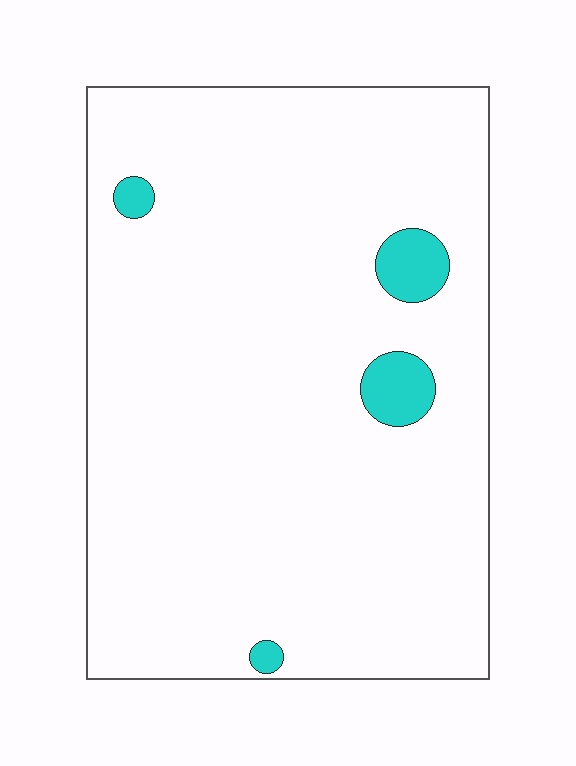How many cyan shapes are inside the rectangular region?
4.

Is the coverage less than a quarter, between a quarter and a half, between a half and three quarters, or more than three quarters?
Less than a quarter.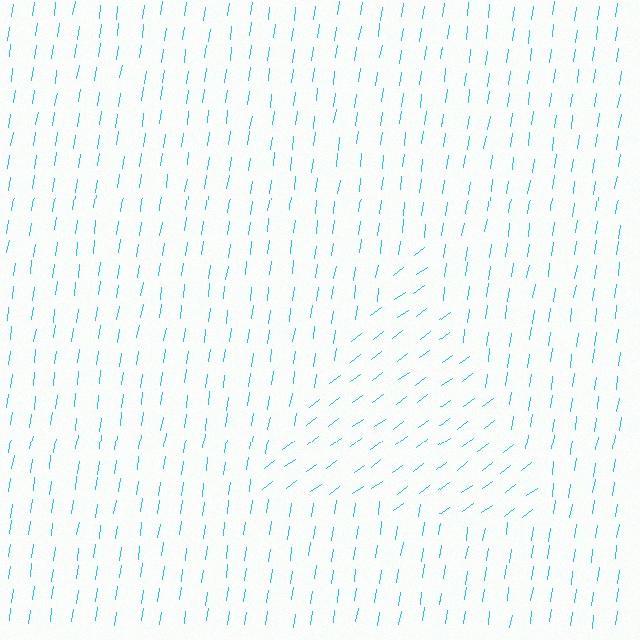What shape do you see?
I see a triangle.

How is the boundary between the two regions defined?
The boundary is defined purely by a change in line orientation (approximately 45 degrees difference). All lines are the same color and thickness.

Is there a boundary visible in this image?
Yes, there is a texture boundary formed by a change in line orientation.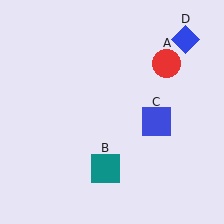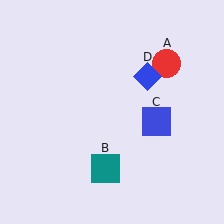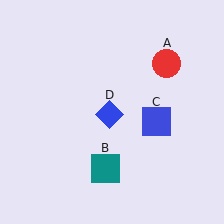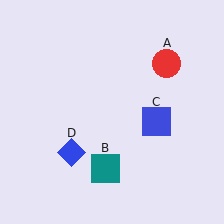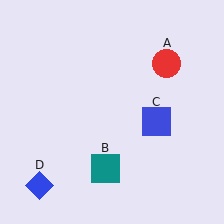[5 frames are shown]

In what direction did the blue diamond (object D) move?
The blue diamond (object D) moved down and to the left.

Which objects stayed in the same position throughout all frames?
Red circle (object A) and teal square (object B) and blue square (object C) remained stationary.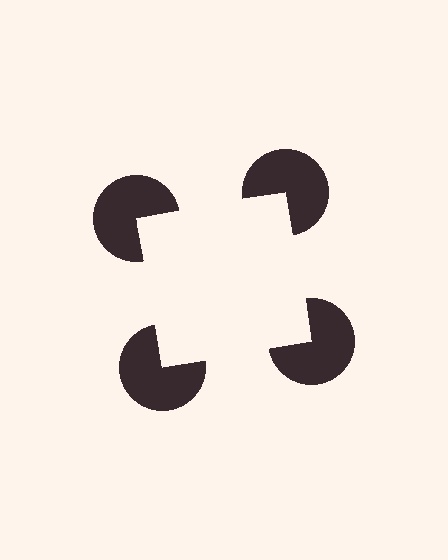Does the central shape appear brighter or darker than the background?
It typically appears slightly brighter than the background, even though no actual brightness change is drawn.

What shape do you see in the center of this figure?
An illusory square — its edges are inferred from the aligned wedge cuts in the pac-man discs, not physically drawn.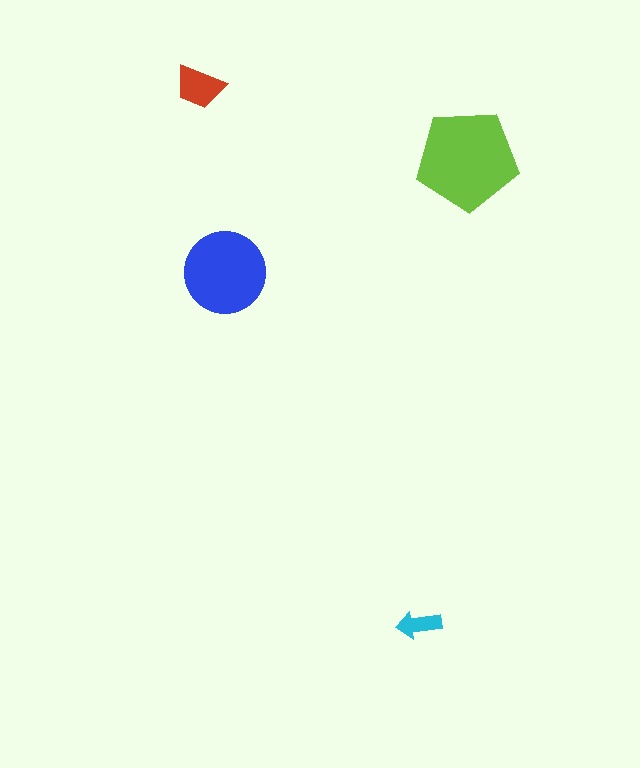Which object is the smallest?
The cyan arrow.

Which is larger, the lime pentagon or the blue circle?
The lime pentagon.